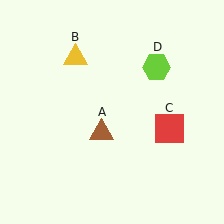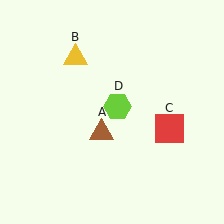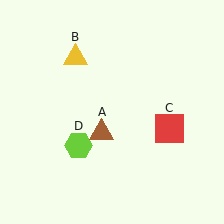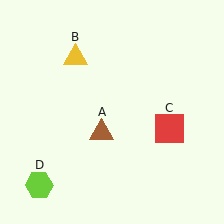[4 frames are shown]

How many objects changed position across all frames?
1 object changed position: lime hexagon (object D).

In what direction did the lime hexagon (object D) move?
The lime hexagon (object D) moved down and to the left.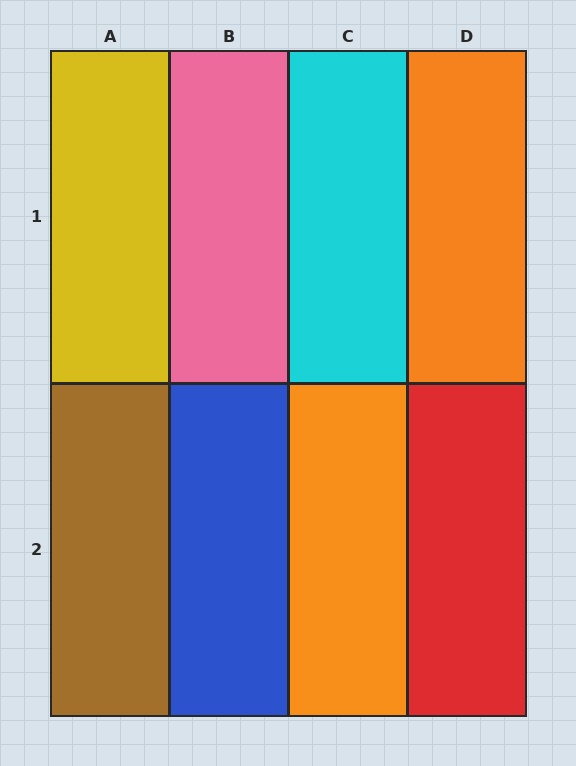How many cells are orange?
2 cells are orange.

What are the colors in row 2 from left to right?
Brown, blue, orange, red.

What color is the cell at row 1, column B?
Pink.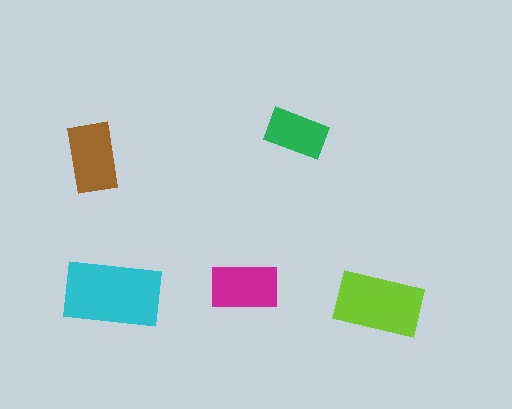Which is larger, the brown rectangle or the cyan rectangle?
The cyan one.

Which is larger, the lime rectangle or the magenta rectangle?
The lime one.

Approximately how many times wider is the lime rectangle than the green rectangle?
About 1.5 times wider.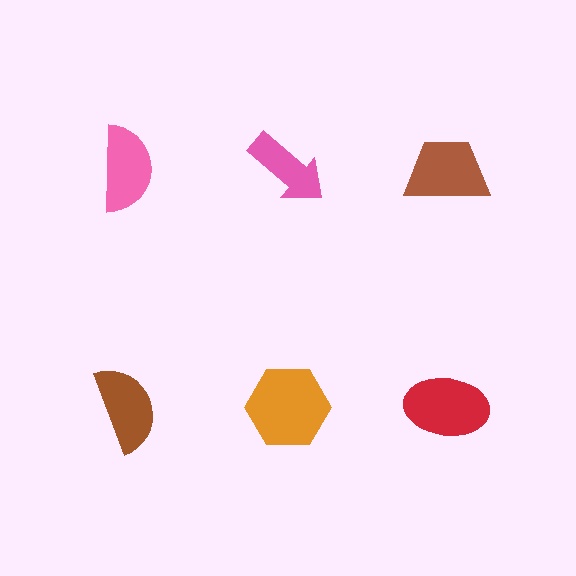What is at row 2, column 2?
An orange hexagon.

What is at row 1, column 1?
A pink semicircle.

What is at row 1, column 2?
A pink arrow.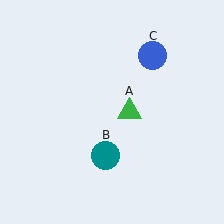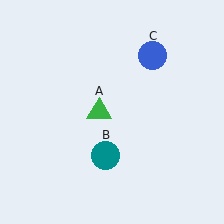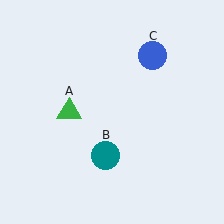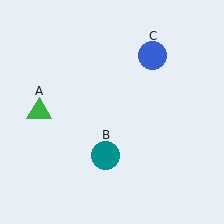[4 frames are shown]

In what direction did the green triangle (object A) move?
The green triangle (object A) moved left.